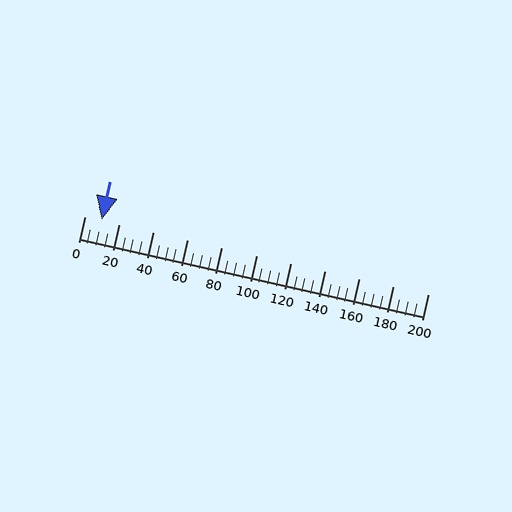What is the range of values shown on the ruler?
The ruler shows values from 0 to 200.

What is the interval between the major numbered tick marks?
The major tick marks are spaced 20 units apart.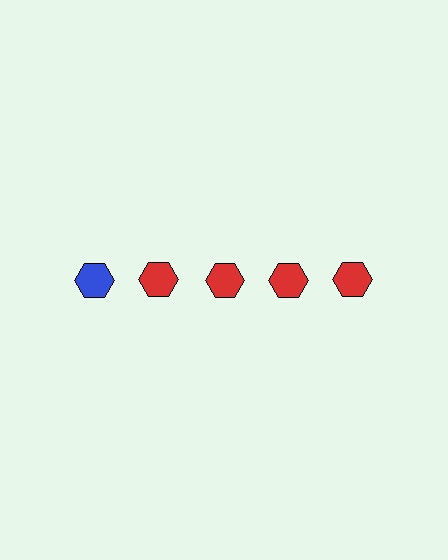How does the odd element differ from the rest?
It has a different color: blue instead of red.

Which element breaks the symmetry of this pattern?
The blue hexagon in the top row, leftmost column breaks the symmetry. All other shapes are red hexagons.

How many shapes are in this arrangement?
There are 5 shapes arranged in a grid pattern.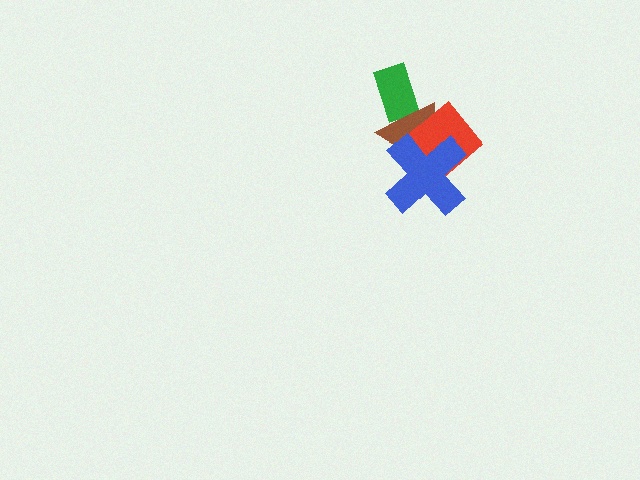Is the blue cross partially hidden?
No, no other shape covers it.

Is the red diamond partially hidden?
Yes, it is partially covered by another shape.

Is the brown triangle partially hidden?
Yes, it is partially covered by another shape.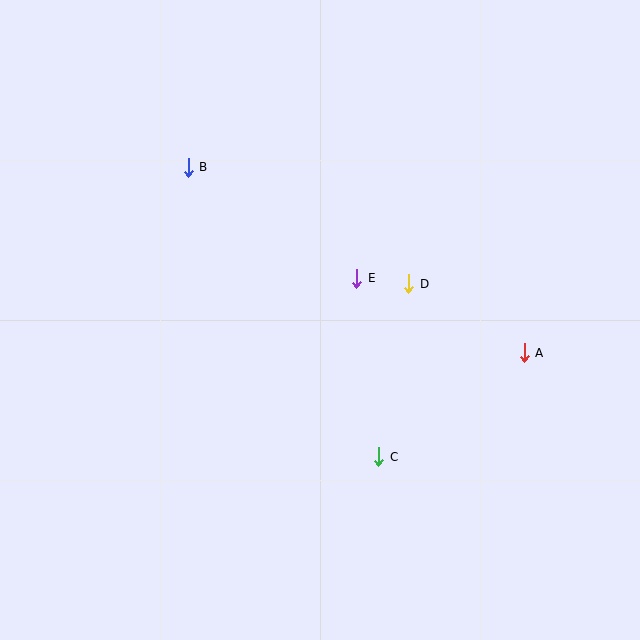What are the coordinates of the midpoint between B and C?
The midpoint between B and C is at (283, 312).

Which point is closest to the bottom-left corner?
Point C is closest to the bottom-left corner.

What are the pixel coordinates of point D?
Point D is at (409, 284).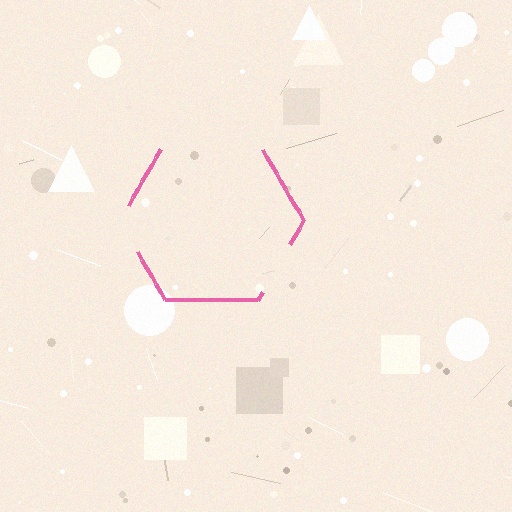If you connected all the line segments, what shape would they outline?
They would outline a hexagon.